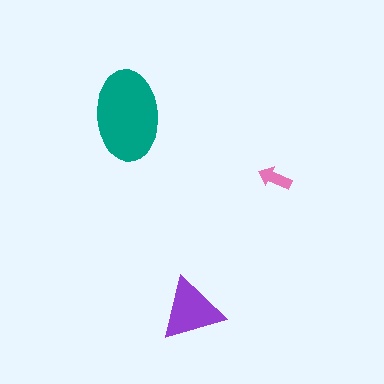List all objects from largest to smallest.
The teal ellipse, the purple triangle, the pink arrow.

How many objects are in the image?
There are 3 objects in the image.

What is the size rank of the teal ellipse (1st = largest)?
1st.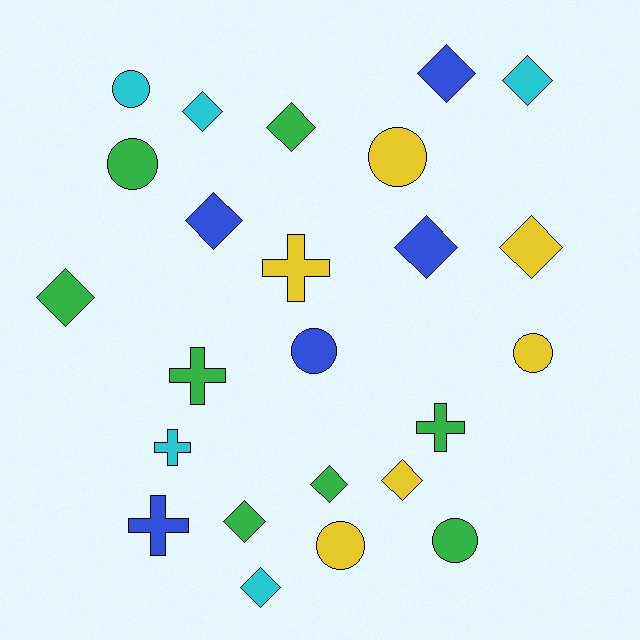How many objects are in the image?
There are 24 objects.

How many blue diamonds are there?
There are 3 blue diamonds.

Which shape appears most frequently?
Diamond, with 12 objects.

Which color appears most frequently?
Green, with 8 objects.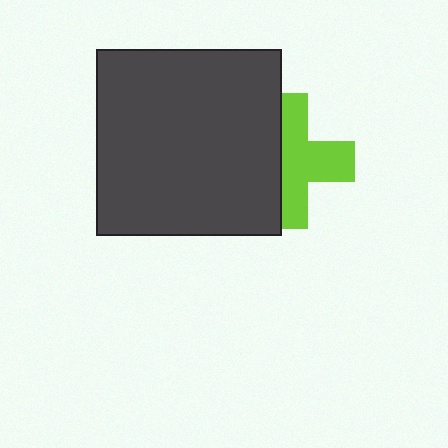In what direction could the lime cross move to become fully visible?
The lime cross could move right. That would shift it out from behind the dark gray square entirely.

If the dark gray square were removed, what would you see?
You would see the complete lime cross.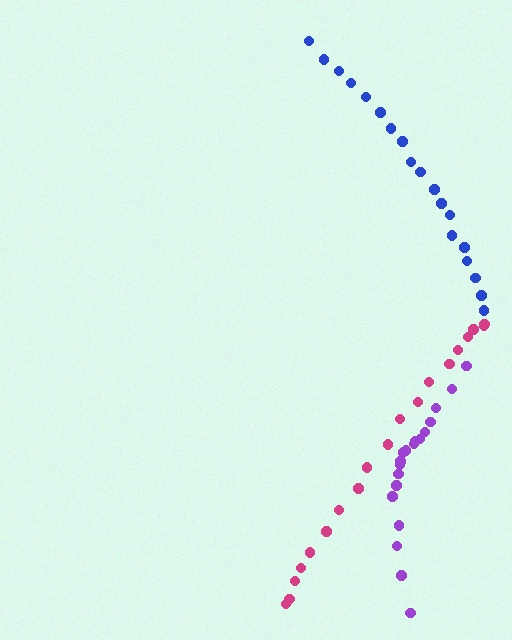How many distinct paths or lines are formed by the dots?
There are 3 distinct paths.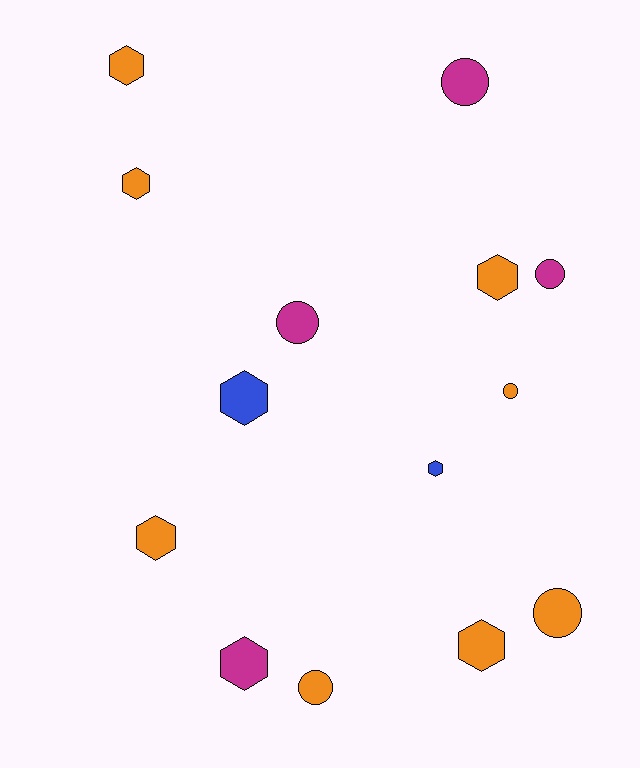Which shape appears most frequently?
Hexagon, with 8 objects.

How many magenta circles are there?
There are 3 magenta circles.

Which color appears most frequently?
Orange, with 8 objects.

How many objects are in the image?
There are 14 objects.